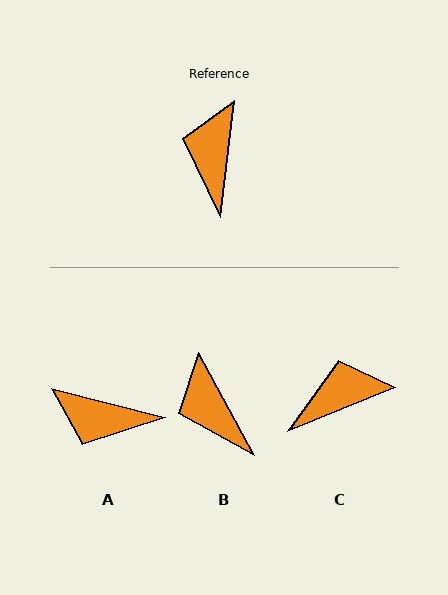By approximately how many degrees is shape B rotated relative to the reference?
Approximately 35 degrees counter-clockwise.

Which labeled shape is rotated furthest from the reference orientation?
A, about 82 degrees away.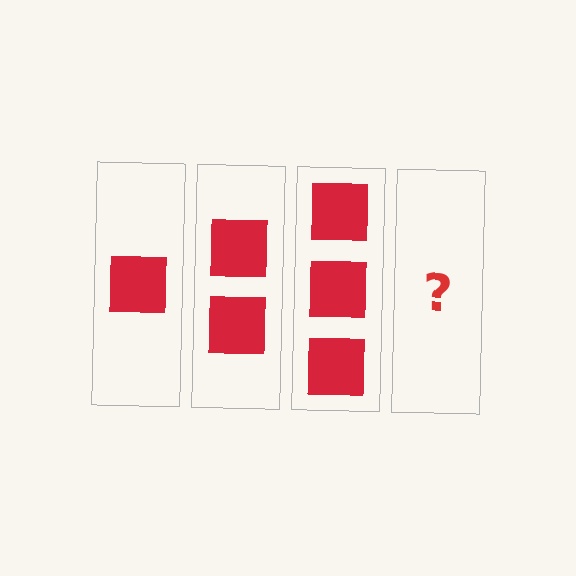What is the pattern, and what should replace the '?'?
The pattern is that each step adds one more square. The '?' should be 4 squares.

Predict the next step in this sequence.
The next step is 4 squares.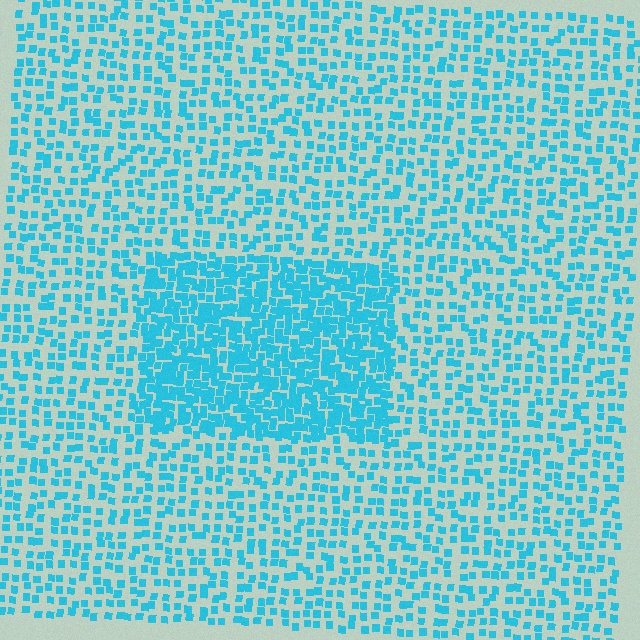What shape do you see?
I see a rectangle.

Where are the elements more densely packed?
The elements are more densely packed inside the rectangle boundary.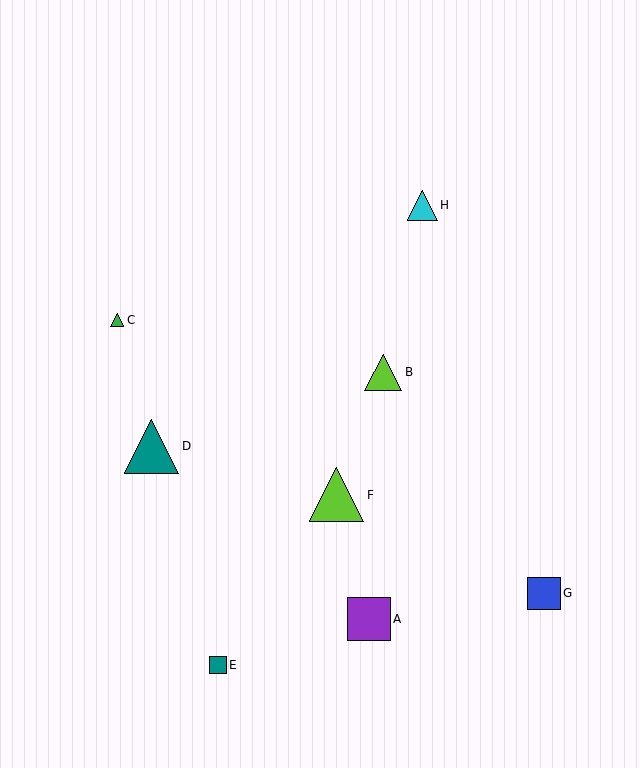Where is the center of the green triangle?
The center of the green triangle is at (117, 320).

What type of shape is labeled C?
Shape C is a green triangle.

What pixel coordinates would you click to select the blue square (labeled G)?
Click at (544, 593) to select the blue square G.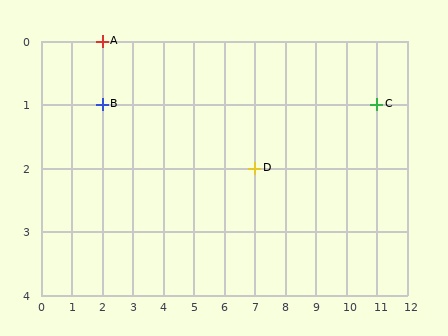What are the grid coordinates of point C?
Point C is at grid coordinates (11, 1).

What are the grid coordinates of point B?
Point B is at grid coordinates (2, 1).